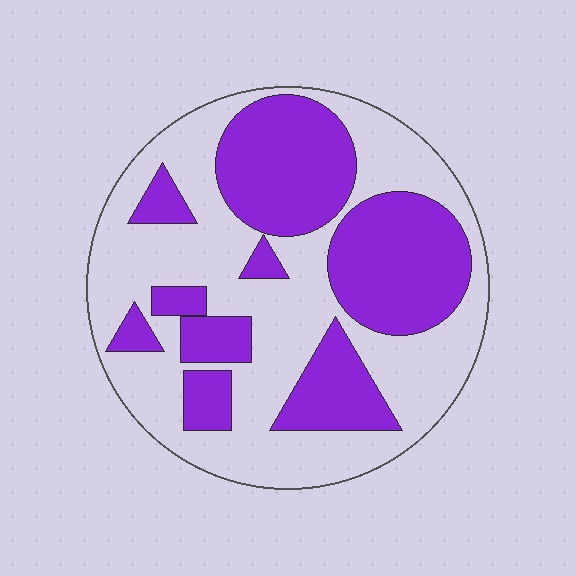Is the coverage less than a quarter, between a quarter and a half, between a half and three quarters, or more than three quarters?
Between a quarter and a half.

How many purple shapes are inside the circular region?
9.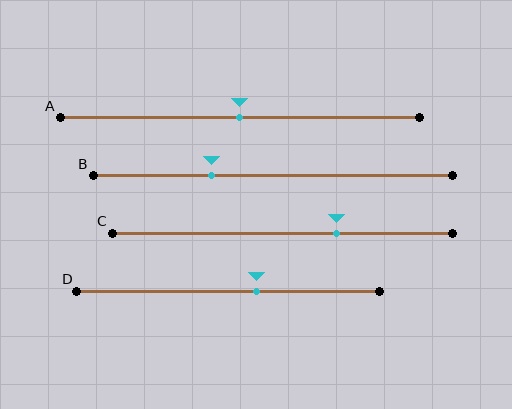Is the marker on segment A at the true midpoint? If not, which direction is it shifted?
Yes, the marker on segment A is at the true midpoint.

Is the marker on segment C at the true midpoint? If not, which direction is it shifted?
No, the marker on segment C is shifted to the right by about 16% of the segment length.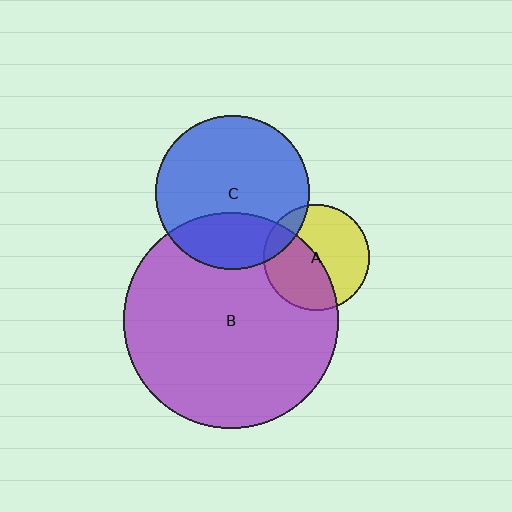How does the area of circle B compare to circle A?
Approximately 4.1 times.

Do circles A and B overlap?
Yes.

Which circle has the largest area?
Circle B (purple).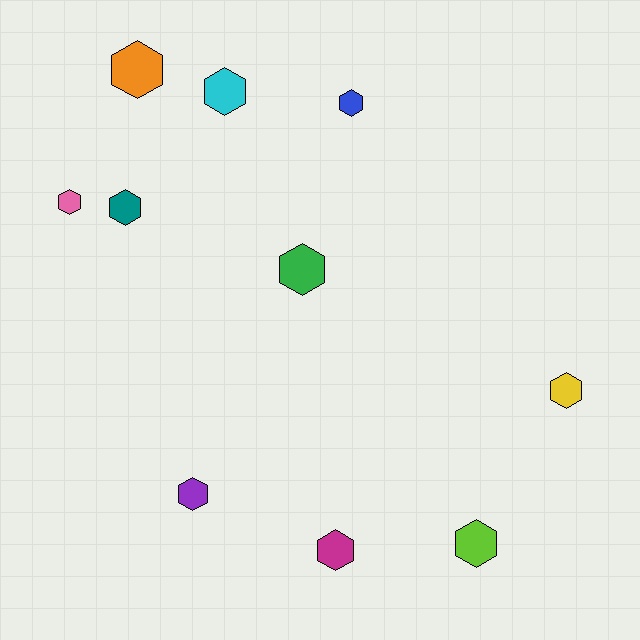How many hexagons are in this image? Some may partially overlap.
There are 10 hexagons.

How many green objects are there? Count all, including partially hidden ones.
There is 1 green object.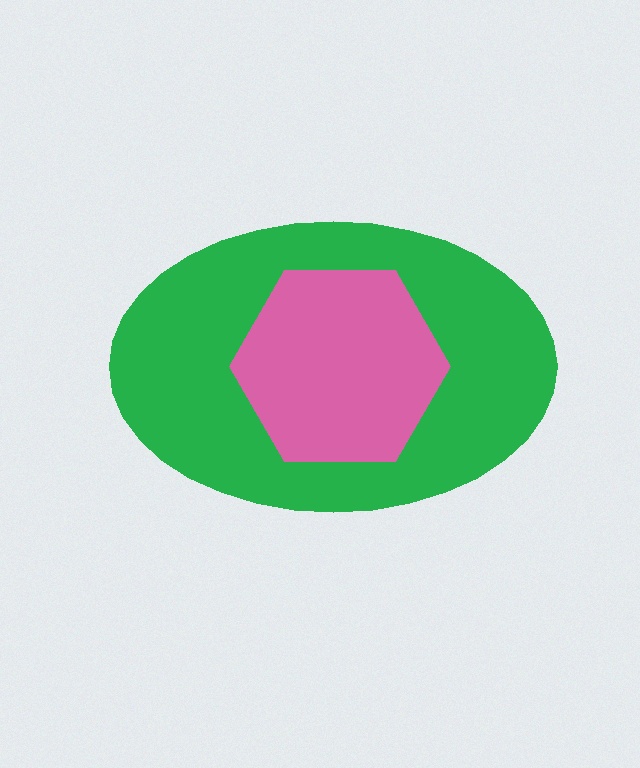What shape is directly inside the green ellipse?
The pink hexagon.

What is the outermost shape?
The green ellipse.